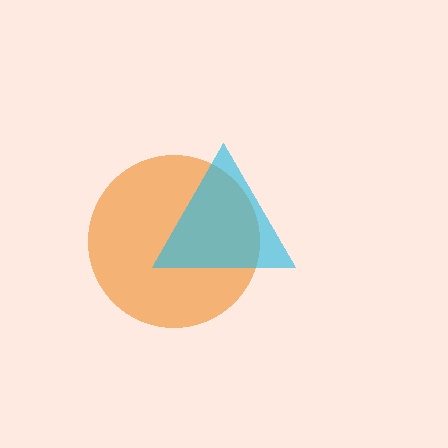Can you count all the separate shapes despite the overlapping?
Yes, there are 2 separate shapes.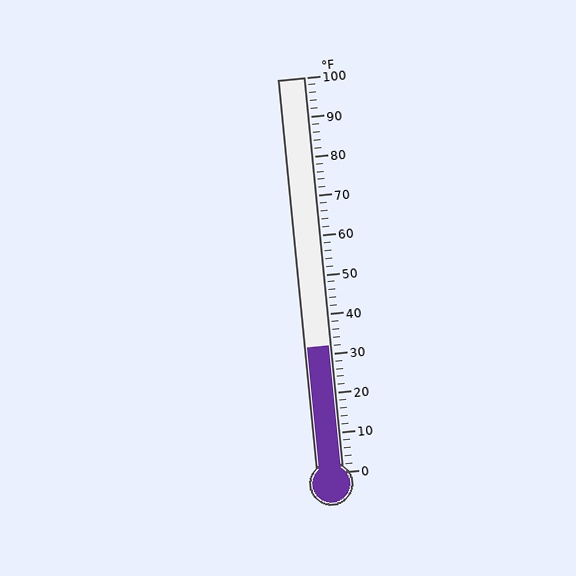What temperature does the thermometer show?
The thermometer shows approximately 32°F.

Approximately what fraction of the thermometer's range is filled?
The thermometer is filled to approximately 30% of its range.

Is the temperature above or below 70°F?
The temperature is below 70°F.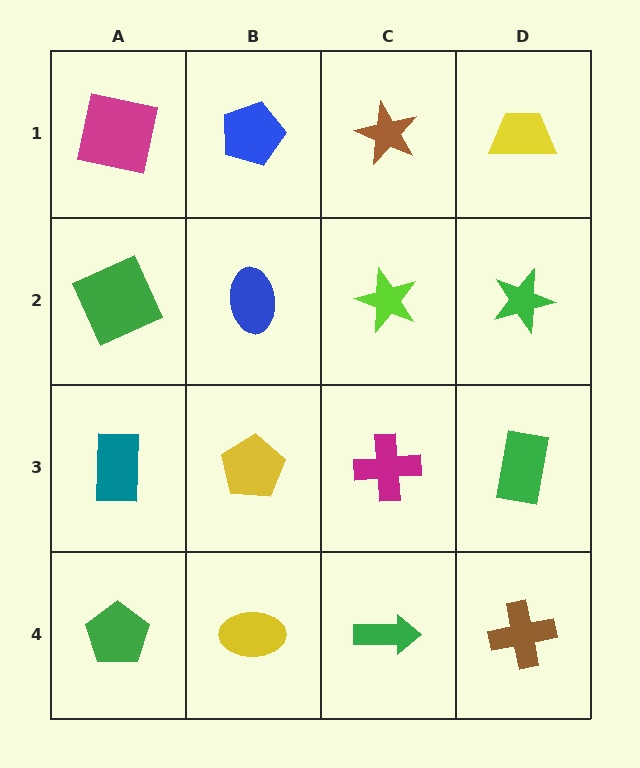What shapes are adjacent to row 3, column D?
A green star (row 2, column D), a brown cross (row 4, column D), a magenta cross (row 3, column C).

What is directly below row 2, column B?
A yellow pentagon.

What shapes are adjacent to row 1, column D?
A green star (row 2, column D), a brown star (row 1, column C).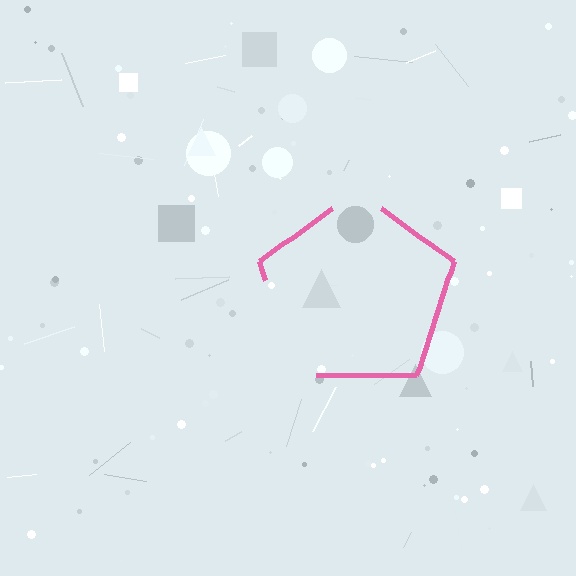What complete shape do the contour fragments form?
The contour fragments form a pentagon.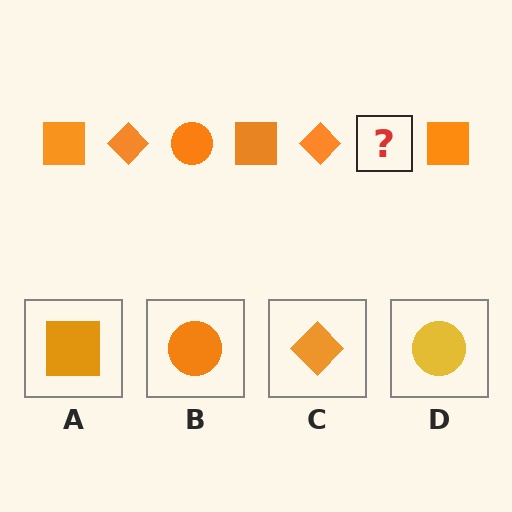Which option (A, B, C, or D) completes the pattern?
B.